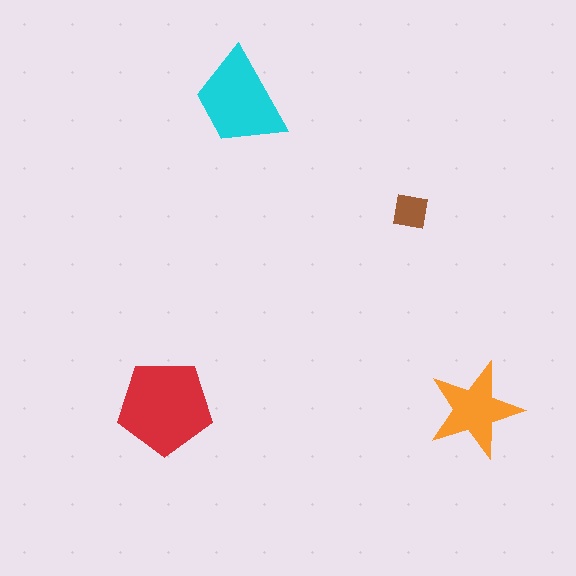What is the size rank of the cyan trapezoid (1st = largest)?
2nd.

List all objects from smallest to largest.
The brown square, the orange star, the cyan trapezoid, the red pentagon.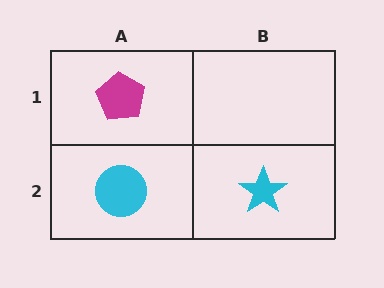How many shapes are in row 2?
2 shapes.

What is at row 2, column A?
A cyan circle.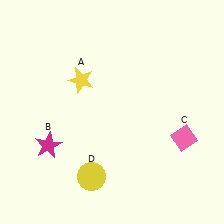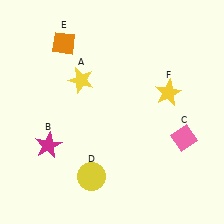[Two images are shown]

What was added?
An orange diamond (E), a yellow star (F) were added in Image 2.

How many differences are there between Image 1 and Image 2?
There are 2 differences between the two images.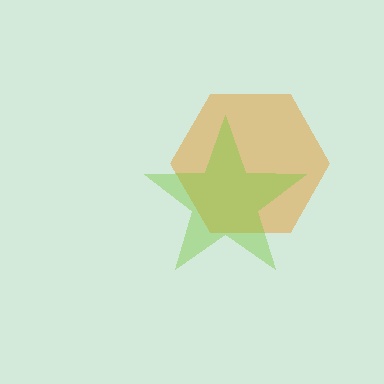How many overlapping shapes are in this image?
There are 2 overlapping shapes in the image.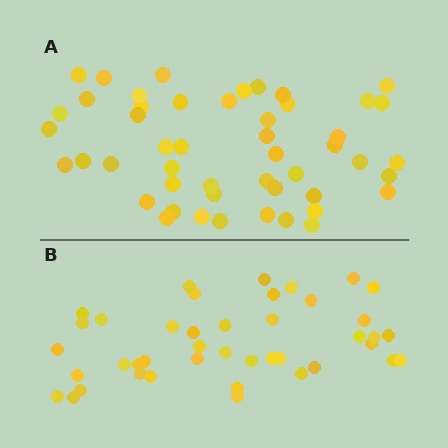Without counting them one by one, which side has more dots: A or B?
Region A (the top region) has more dots.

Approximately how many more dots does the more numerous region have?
Region A has roughly 8 or so more dots than region B.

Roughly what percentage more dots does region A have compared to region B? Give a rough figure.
About 15% more.